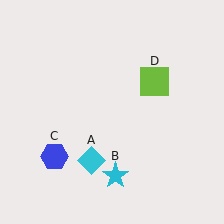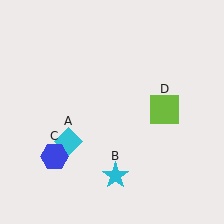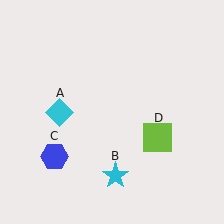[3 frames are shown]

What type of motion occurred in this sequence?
The cyan diamond (object A), lime square (object D) rotated clockwise around the center of the scene.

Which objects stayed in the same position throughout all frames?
Cyan star (object B) and blue hexagon (object C) remained stationary.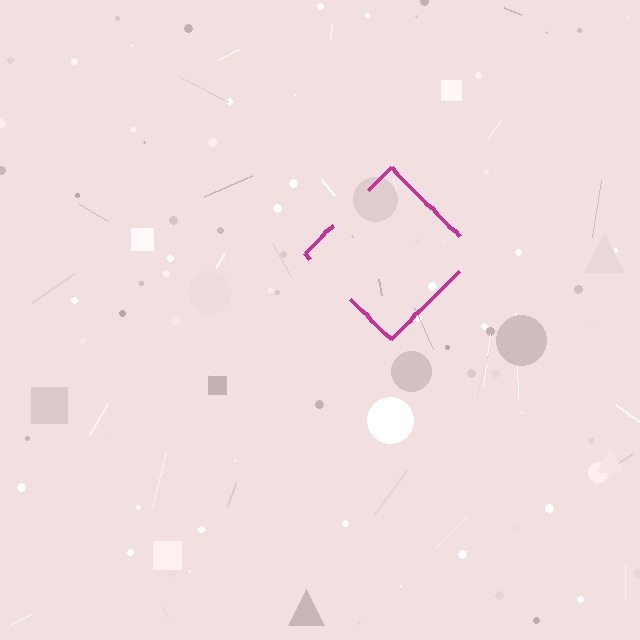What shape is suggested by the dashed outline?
The dashed outline suggests a diamond.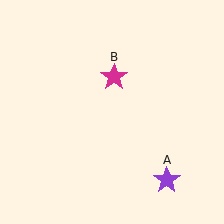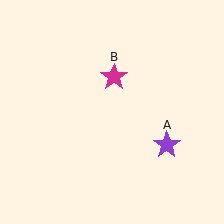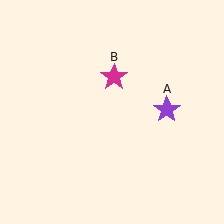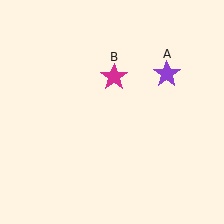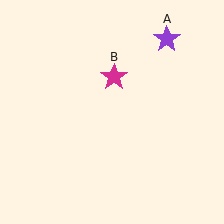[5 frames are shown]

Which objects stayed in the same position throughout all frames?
Magenta star (object B) remained stationary.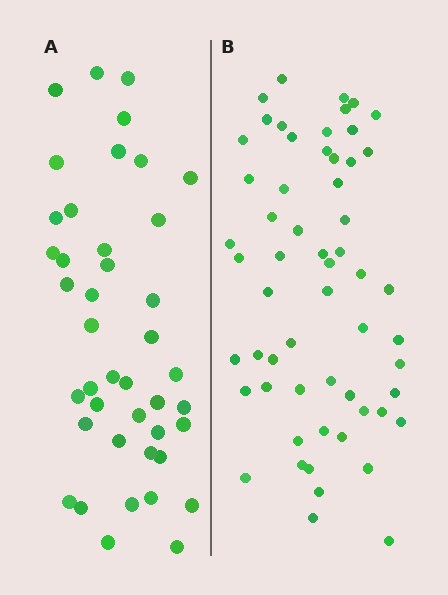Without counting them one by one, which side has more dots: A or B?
Region B (the right region) has more dots.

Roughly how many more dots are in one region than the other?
Region B has approximately 15 more dots than region A.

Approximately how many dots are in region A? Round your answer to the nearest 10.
About 40 dots. (The exact count is 42, which rounds to 40.)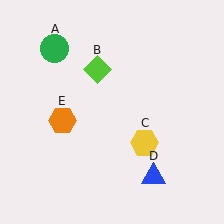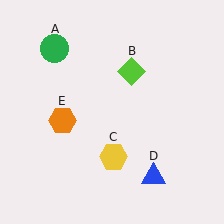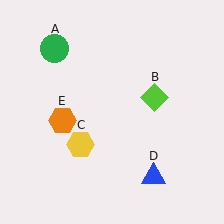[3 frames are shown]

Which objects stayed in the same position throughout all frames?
Green circle (object A) and blue triangle (object D) and orange hexagon (object E) remained stationary.